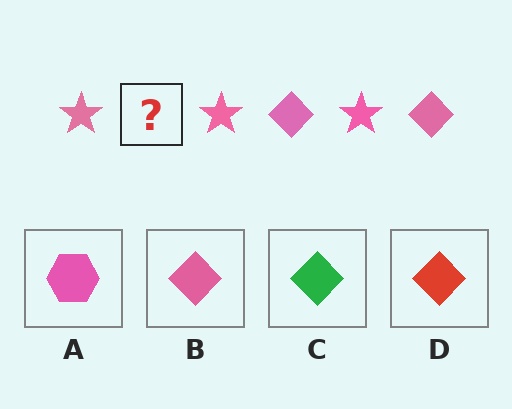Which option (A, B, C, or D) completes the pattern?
B.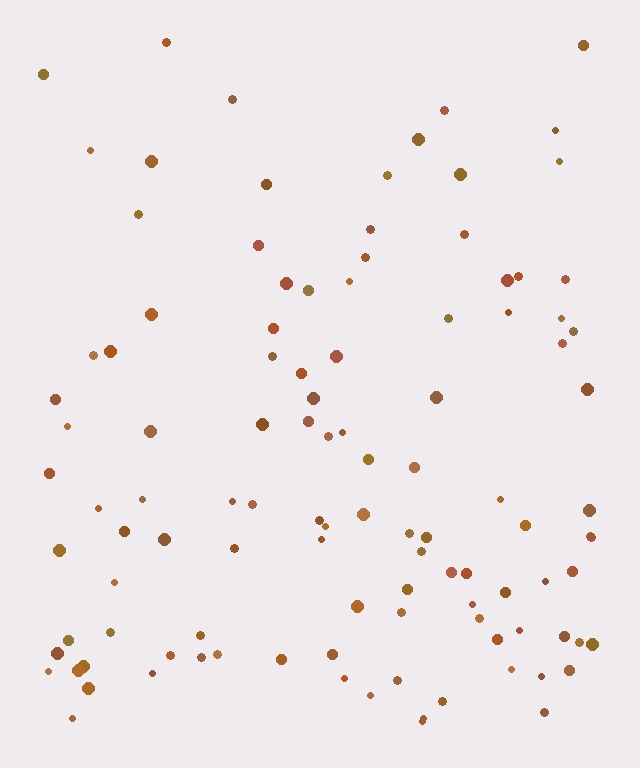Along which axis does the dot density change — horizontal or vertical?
Vertical.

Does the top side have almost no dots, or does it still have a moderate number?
Still a moderate number, just noticeably fewer than the bottom.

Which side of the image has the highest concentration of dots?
The bottom.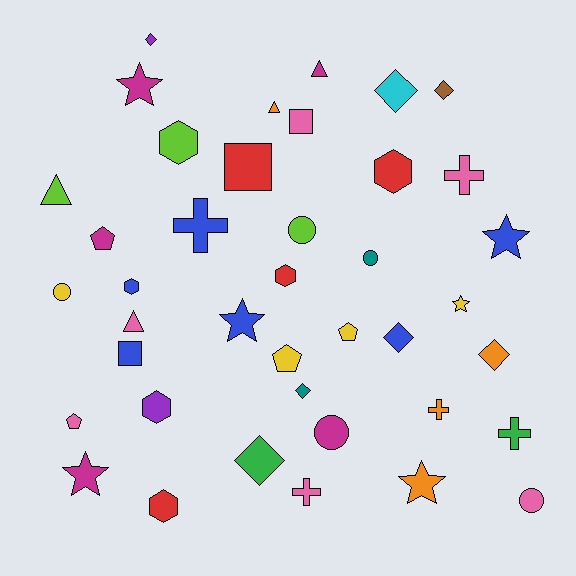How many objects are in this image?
There are 40 objects.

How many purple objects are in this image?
There are 2 purple objects.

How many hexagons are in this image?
There are 6 hexagons.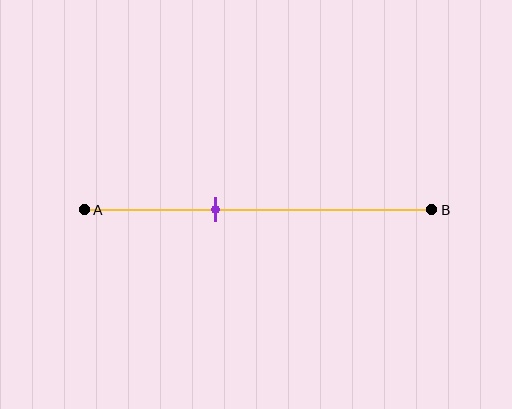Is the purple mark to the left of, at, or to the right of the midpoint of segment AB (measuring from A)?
The purple mark is to the left of the midpoint of segment AB.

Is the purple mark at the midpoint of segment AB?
No, the mark is at about 40% from A, not at the 50% midpoint.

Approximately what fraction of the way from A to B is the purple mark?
The purple mark is approximately 40% of the way from A to B.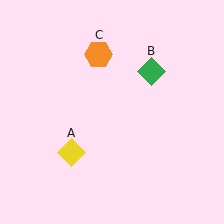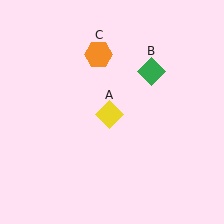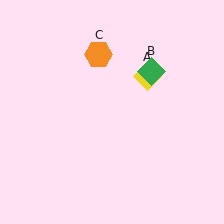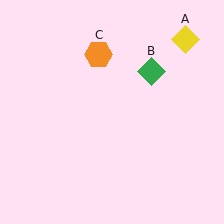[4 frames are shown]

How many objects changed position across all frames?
1 object changed position: yellow diamond (object A).